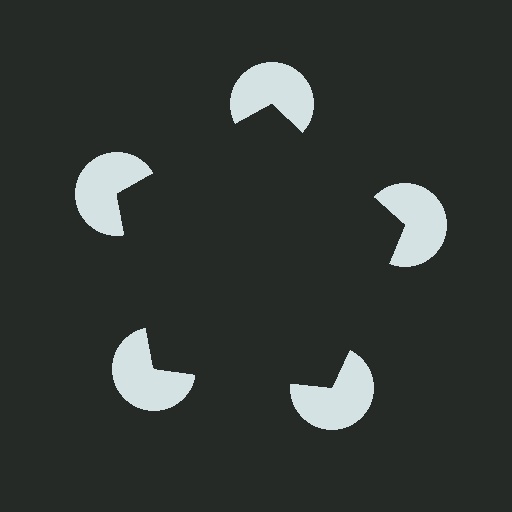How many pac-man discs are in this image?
There are 5 — one at each vertex of the illusory pentagon.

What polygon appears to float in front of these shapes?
An illusory pentagon — its edges are inferred from the aligned wedge cuts in the pac-man discs, not physically drawn.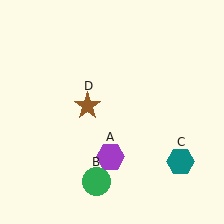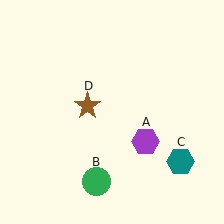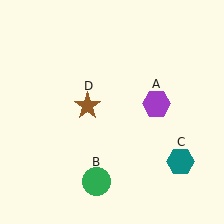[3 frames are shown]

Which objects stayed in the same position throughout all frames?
Green circle (object B) and teal hexagon (object C) and brown star (object D) remained stationary.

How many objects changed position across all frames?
1 object changed position: purple hexagon (object A).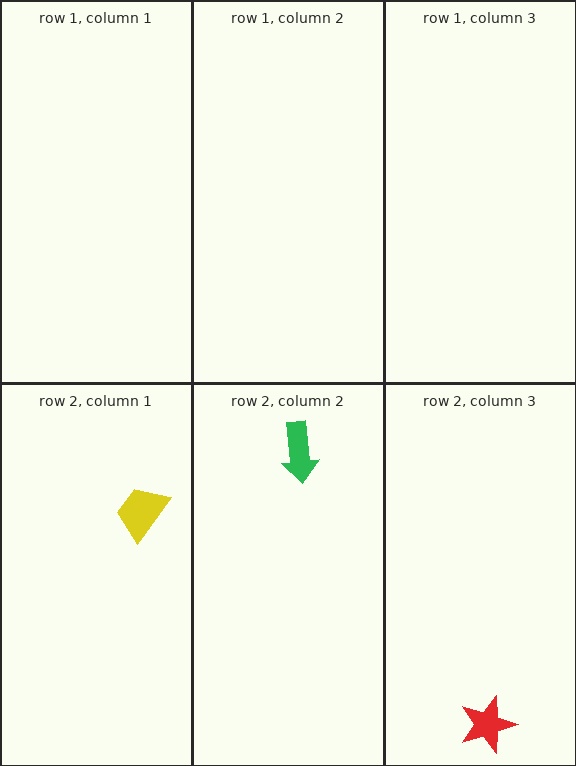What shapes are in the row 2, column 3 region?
The red star.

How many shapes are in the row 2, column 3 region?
1.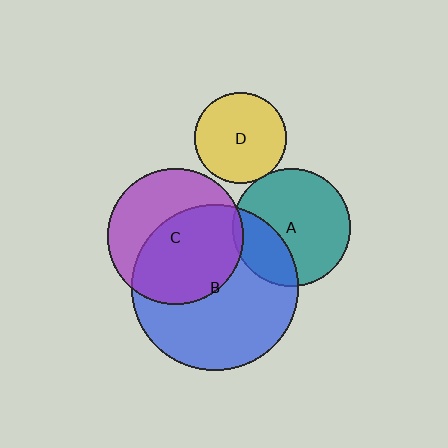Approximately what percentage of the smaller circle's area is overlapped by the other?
Approximately 5%.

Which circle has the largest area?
Circle B (blue).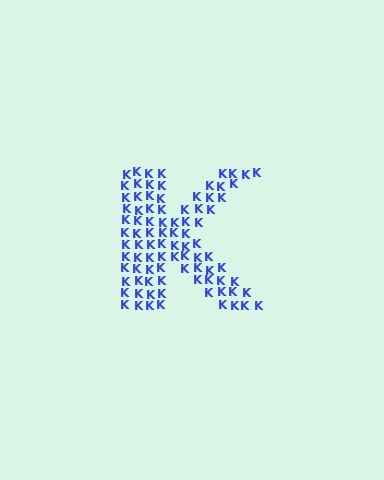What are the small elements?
The small elements are letter K's.